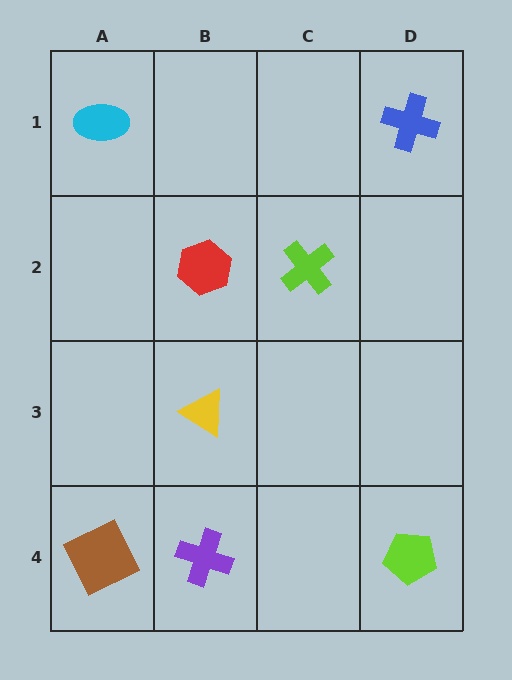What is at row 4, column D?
A lime pentagon.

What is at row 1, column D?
A blue cross.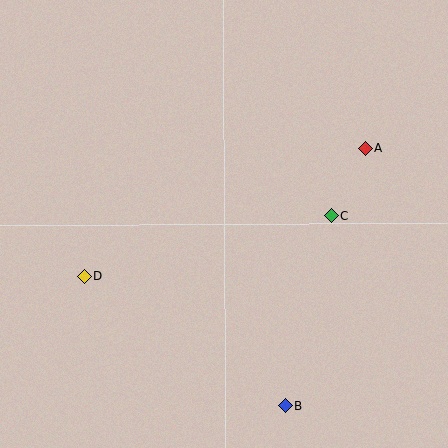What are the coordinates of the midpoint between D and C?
The midpoint between D and C is at (208, 246).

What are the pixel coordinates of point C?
Point C is at (331, 216).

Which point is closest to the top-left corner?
Point D is closest to the top-left corner.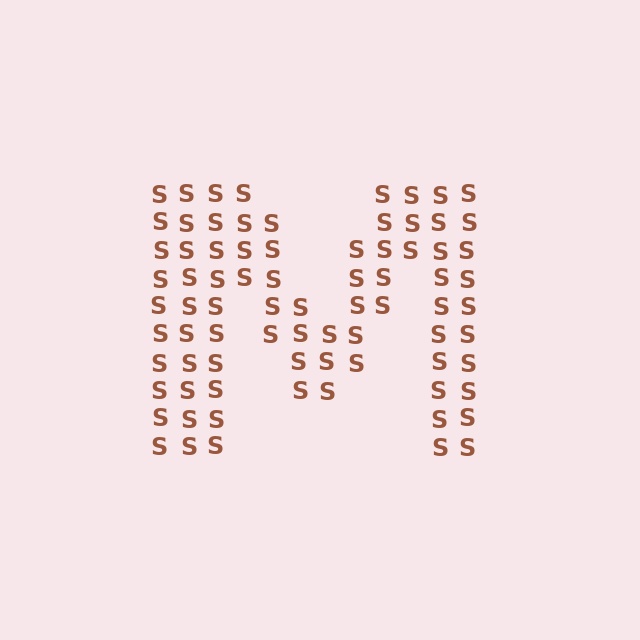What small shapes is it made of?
It is made of small letter S's.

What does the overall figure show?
The overall figure shows the letter M.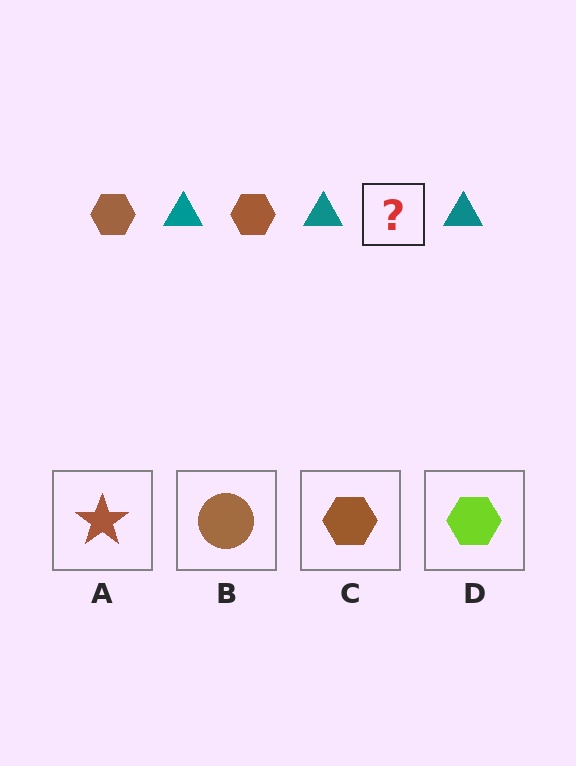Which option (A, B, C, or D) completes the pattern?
C.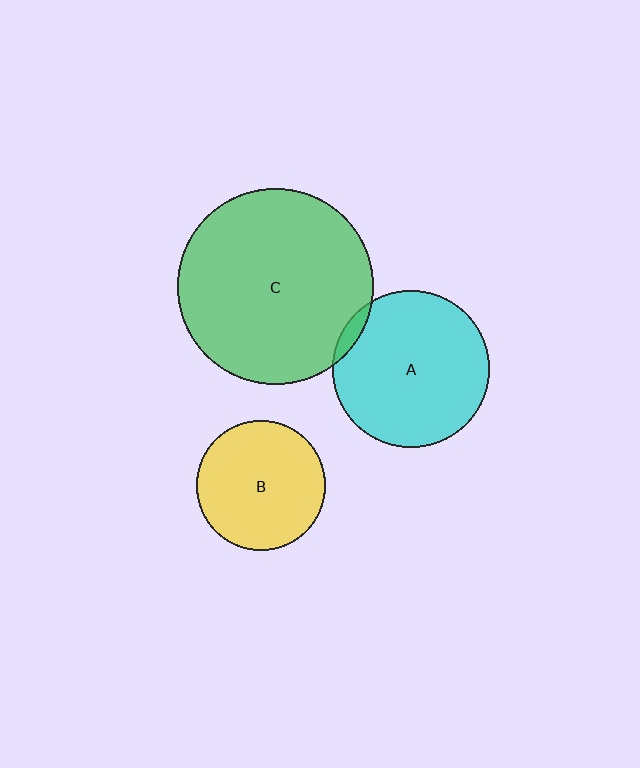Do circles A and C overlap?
Yes.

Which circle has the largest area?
Circle C (green).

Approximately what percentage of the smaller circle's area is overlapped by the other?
Approximately 5%.